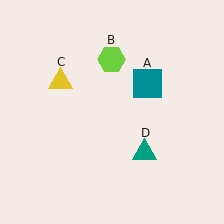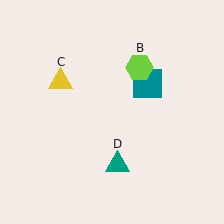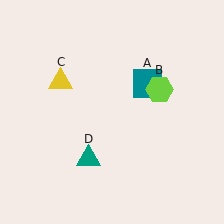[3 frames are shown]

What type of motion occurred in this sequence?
The lime hexagon (object B), teal triangle (object D) rotated clockwise around the center of the scene.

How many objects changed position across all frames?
2 objects changed position: lime hexagon (object B), teal triangle (object D).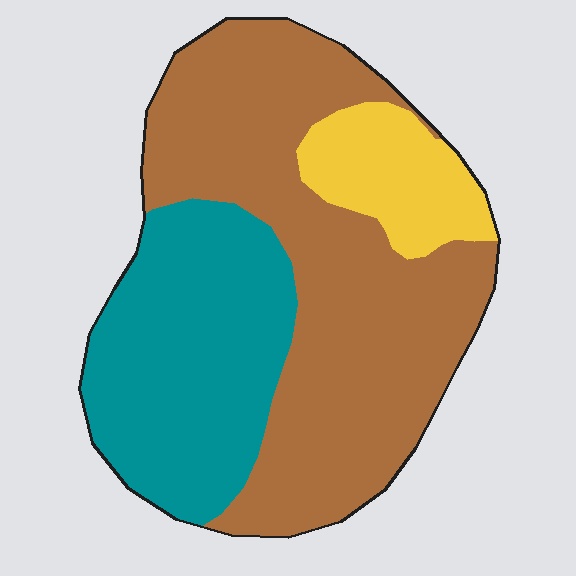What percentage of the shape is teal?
Teal covers roughly 35% of the shape.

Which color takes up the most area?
Brown, at roughly 55%.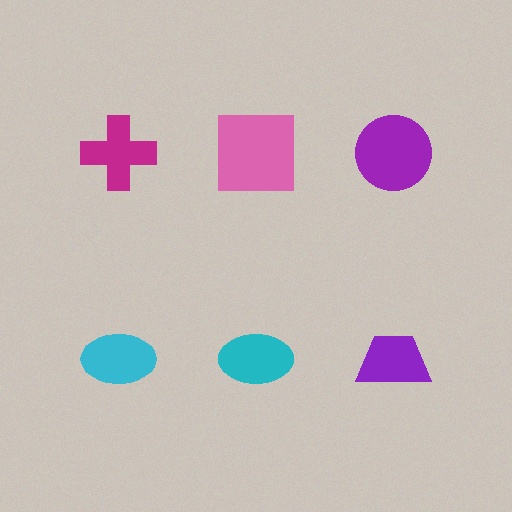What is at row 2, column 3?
A purple trapezoid.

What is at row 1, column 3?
A purple circle.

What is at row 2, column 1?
A cyan ellipse.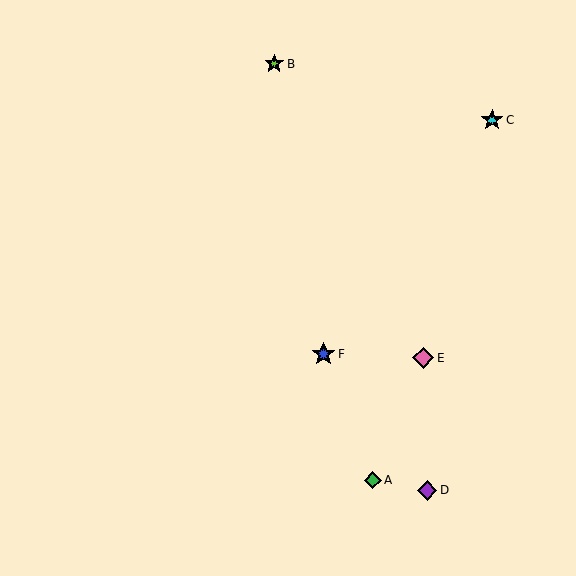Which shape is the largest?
The blue star (labeled F) is the largest.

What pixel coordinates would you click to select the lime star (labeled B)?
Click at (274, 64) to select the lime star B.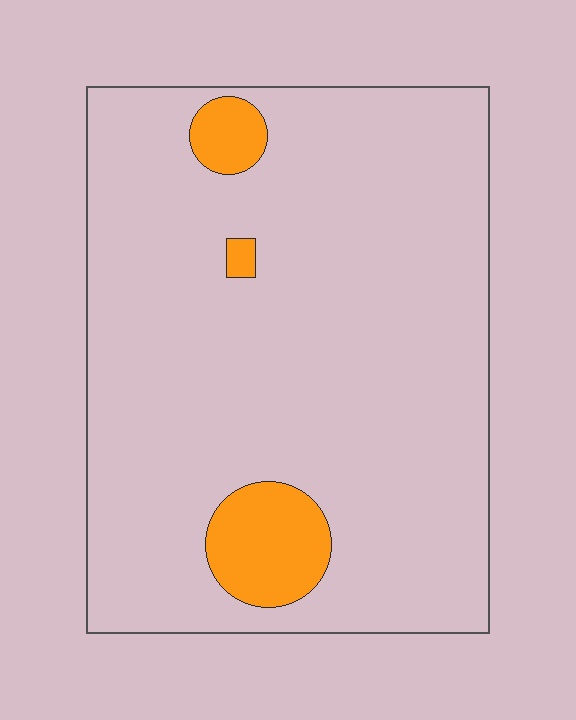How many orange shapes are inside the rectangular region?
3.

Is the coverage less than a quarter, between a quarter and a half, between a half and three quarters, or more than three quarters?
Less than a quarter.